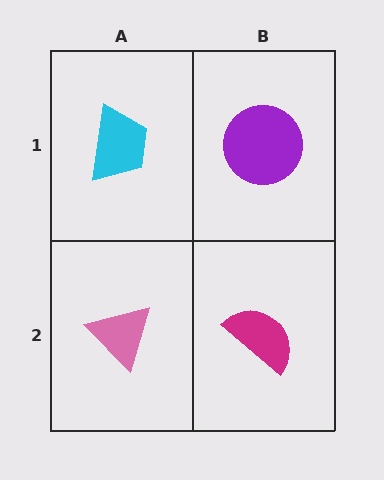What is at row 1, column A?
A cyan trapezoid.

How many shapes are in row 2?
2 shapes.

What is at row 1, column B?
A purple circle.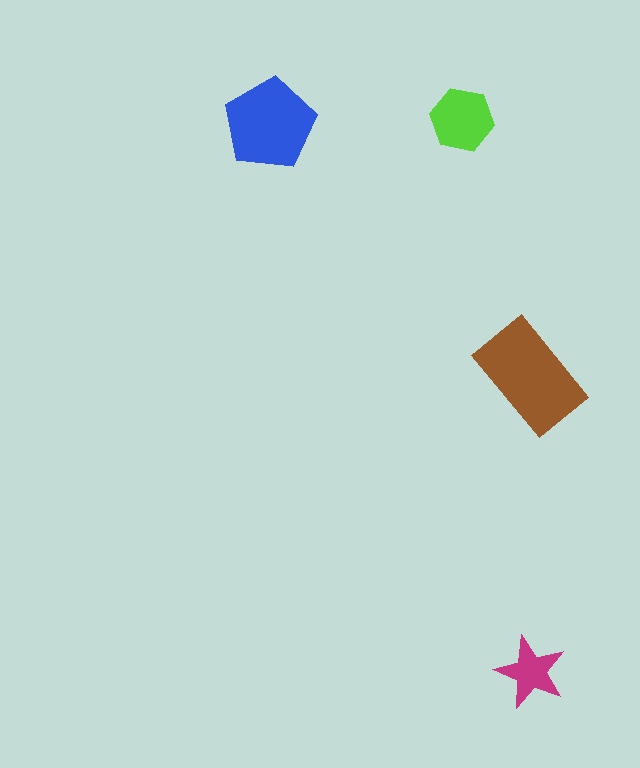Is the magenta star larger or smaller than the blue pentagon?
Smaller.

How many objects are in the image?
There are 4 objects in the image.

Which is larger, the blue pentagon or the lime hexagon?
The blue pentagon.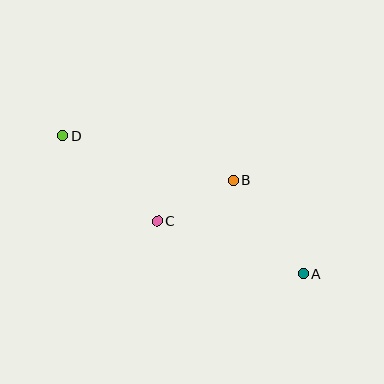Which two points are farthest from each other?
Points A and D are farthest from each other.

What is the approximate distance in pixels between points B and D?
The distance between B and D is approximately 176 pixels.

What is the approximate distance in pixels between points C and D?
The distance between C and D is approximately 128 pixels.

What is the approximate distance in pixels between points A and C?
The distance between A and C is approximately 155 pixels.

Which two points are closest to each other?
Points B and C are closest to each other.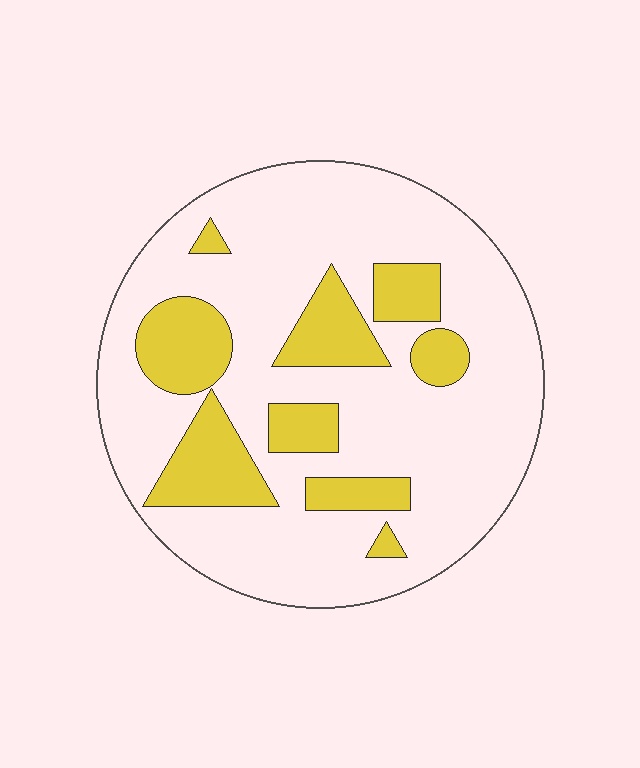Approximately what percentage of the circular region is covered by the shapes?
Approximately 25%.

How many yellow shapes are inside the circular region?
9.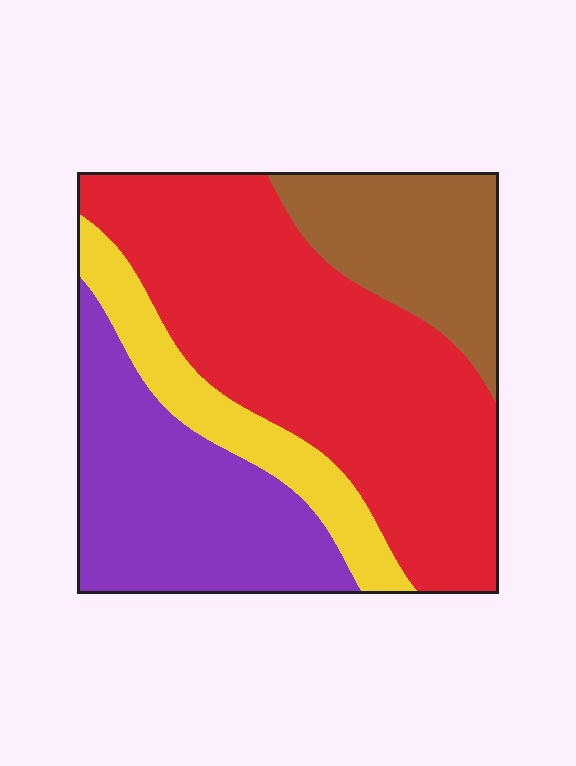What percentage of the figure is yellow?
Yellow takes up less than a quarter of the figure.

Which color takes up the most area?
Red, at roughly 45%.